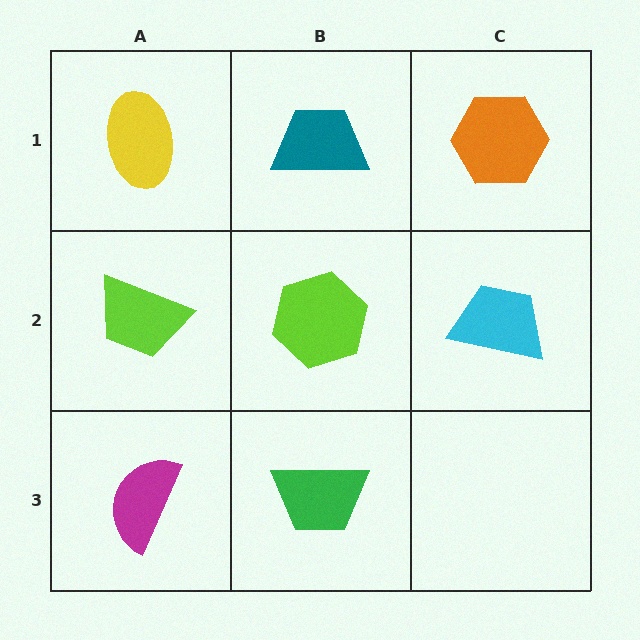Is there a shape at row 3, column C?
No, that cell is empty.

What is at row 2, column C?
A cyan trapezoid.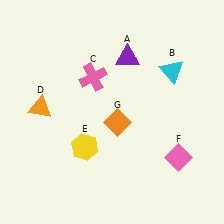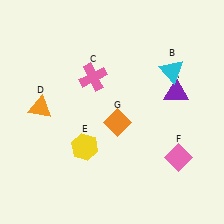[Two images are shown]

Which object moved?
The purple triangle (A) moved right.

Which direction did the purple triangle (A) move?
The purple triangle (A) moved right.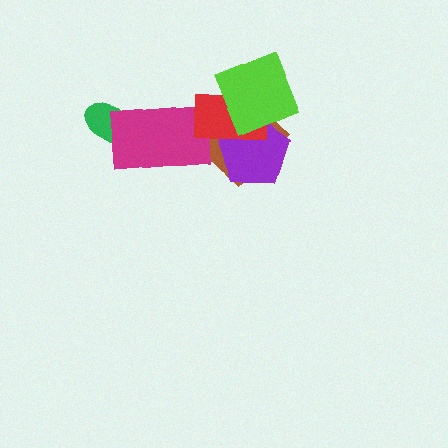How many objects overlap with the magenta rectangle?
2 objects overlap with the magenta rectangle.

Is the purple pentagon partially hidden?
Yes, it is partially covered by another shape.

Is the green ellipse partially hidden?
Yes, it is partially covered by another shape.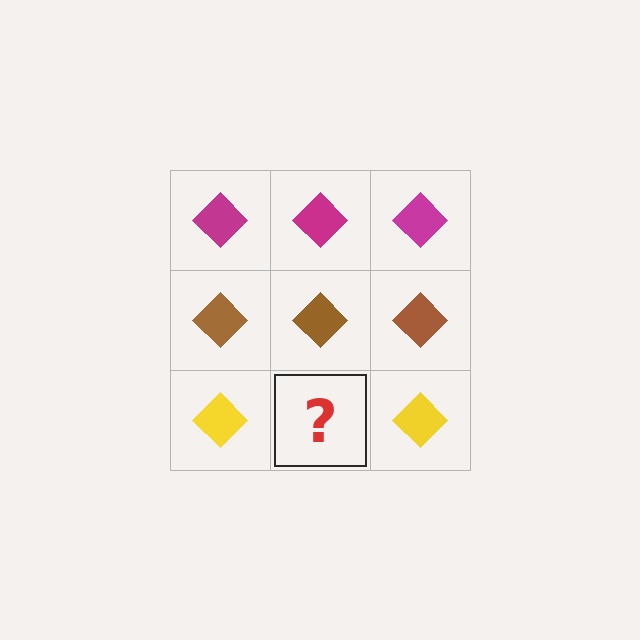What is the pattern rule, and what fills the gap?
The rule is that each row has a consistent color. The gap should be filled with a yellow diamond.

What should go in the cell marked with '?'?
The missing cell should contain a yellow diamond.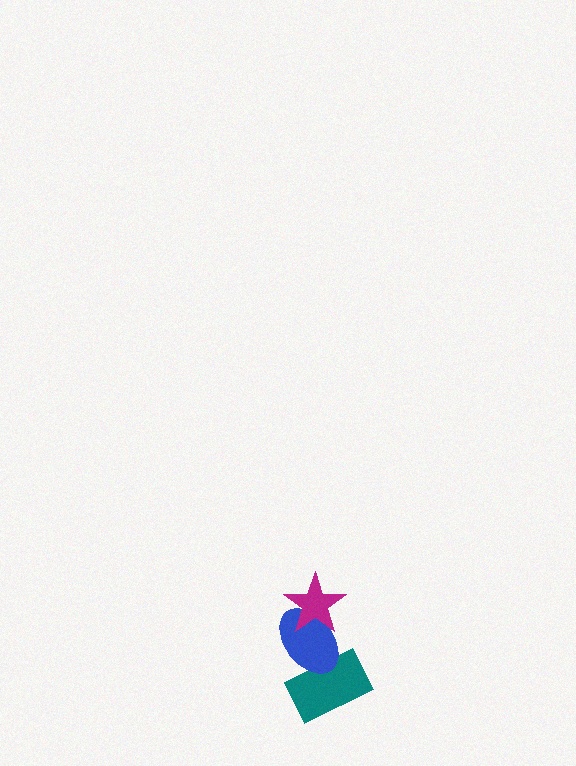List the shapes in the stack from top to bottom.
From top to bottom: the magenta star, the blue ellipse, the teal rectangle.